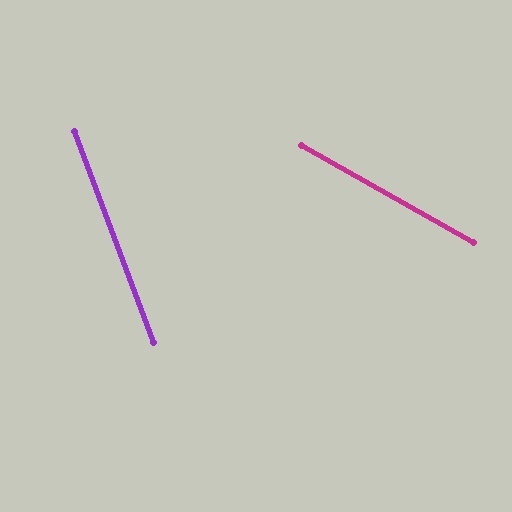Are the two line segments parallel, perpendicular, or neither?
Neither parallel nor perpendicular — they differ by about 40°.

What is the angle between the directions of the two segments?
Approximately 40 degrees.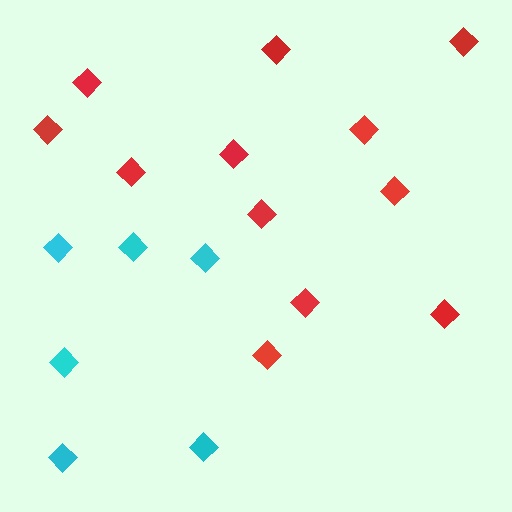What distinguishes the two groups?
There are 2 groups: one group of red diamonds (12) and one group of cyan diamonds (6).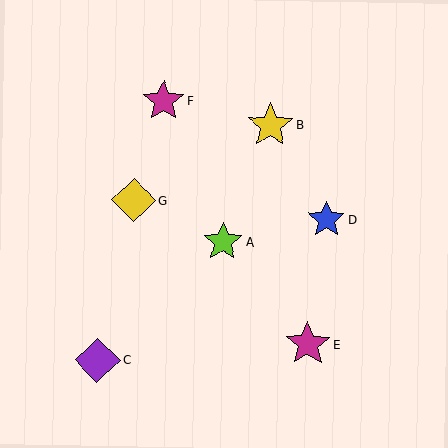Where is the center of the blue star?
The center of the blue star is at (326, 219).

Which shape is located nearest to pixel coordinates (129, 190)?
The yellow diamond (labeled G) at (134, 200) is nearest to that location.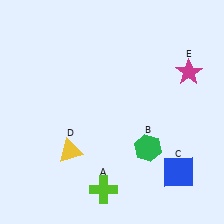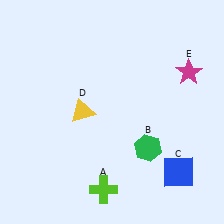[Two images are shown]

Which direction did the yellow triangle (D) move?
The yellow triangle (D) moved up.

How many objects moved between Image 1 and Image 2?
1 object moved between the two images.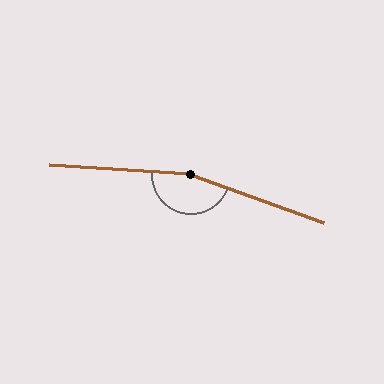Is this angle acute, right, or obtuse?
It is obtuse.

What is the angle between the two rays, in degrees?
Approximately 164 degrees.